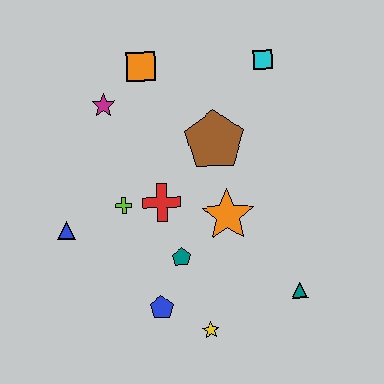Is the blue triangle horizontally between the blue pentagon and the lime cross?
No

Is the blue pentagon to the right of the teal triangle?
No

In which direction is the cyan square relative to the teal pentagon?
The cyan square is above the teal pentagon.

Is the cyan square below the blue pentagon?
No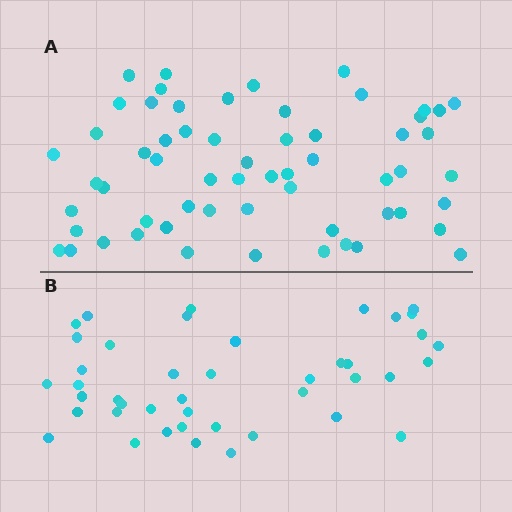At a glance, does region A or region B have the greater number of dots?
Region A (the top region) has more dots.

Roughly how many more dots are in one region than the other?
Region A has approximately 15 more dots than region B.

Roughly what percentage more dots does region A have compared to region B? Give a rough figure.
About 40% more.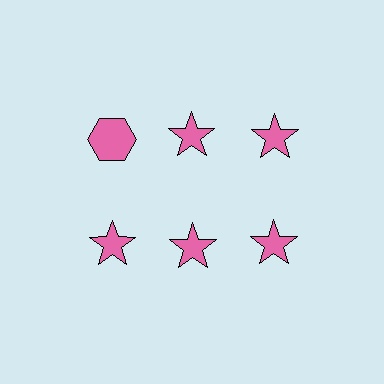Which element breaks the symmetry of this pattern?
The pink hexagon in the top row, leftmost column breaks the symmetry. All other shapes are pink stars.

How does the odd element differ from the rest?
It has a different shape: hexagon instead of star.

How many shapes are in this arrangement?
There are 6 shapes arranged in a grid pattern.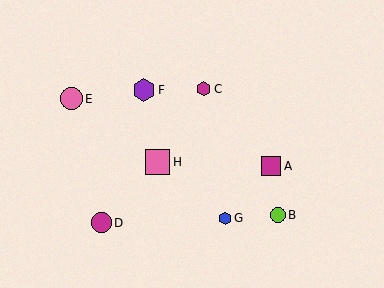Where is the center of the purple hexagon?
The center of the purple hexagon is at (144, 90).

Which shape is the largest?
The pink square (labeled H) is the largest.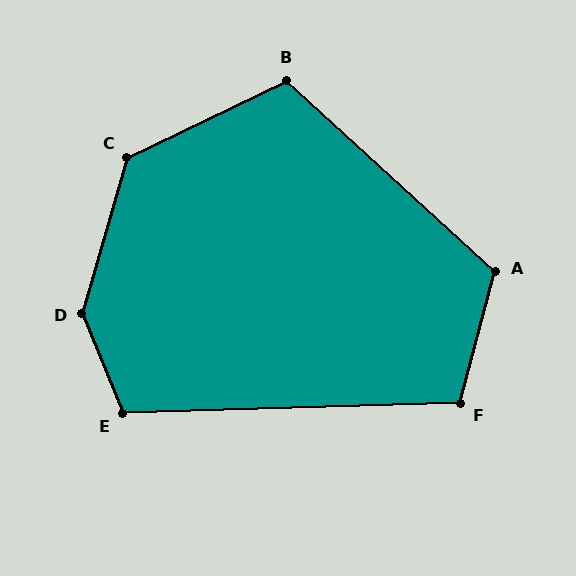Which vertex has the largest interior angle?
D, at approximately 142 degrees.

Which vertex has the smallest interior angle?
F, at approximately 106 degrees.